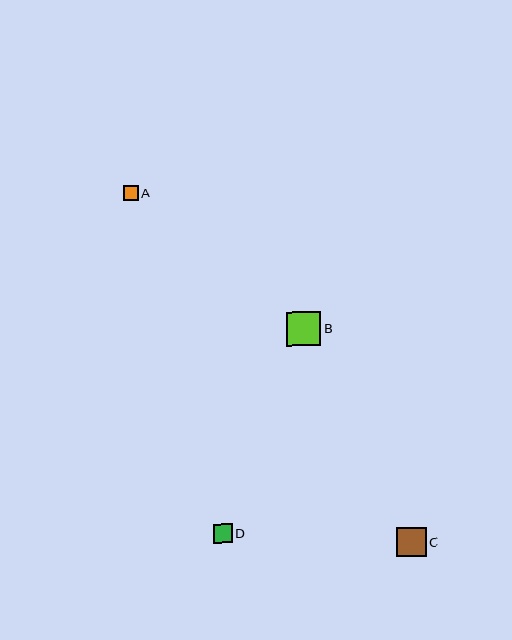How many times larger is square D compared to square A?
Square D is approximately 1.3 times the size of square A.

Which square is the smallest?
Square A is the smallest with a size of approximately 15 pixels.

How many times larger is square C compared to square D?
Square C is approximately 1.6 times the size of square D.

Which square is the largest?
Square B is the largest with a size of approximately 34 pixels.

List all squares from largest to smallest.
From largest to smallest: B, C, D, A.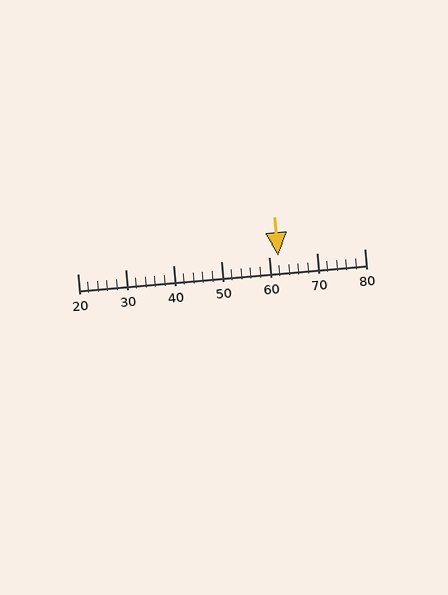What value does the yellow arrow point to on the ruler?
The yellow arrow points to approximately 62.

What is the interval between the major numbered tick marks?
The major tick marks are spaced 10 units apart.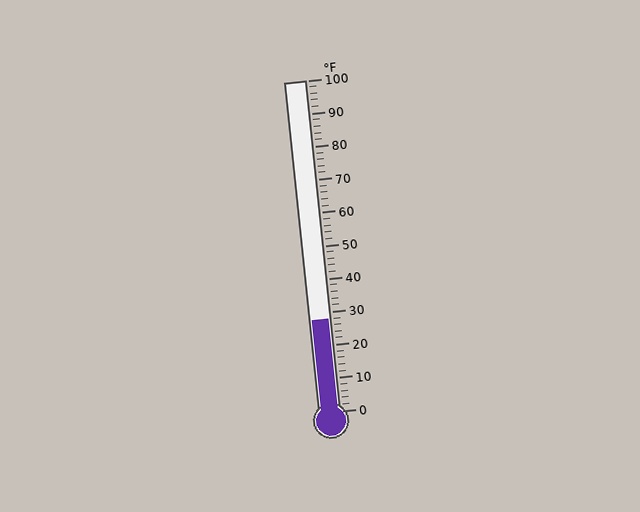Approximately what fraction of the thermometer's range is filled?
The thermometer is filled to approximately 30% of its range.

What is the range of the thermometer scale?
The thermometer scale ranges from 0°F to 100°F.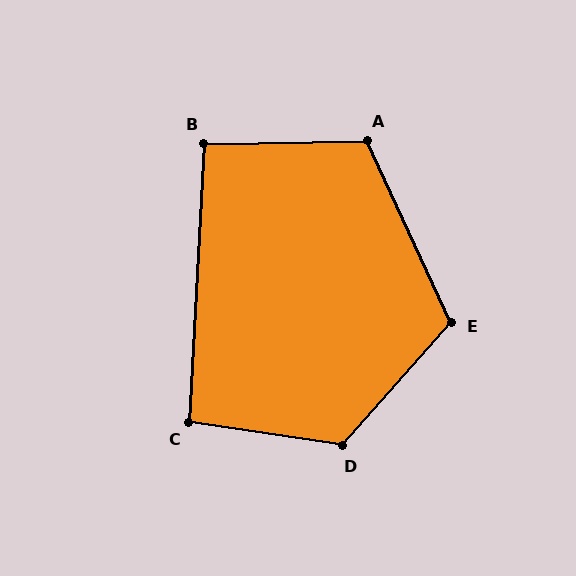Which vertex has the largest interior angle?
D, at approximately 123 degrees.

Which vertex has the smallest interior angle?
B, at approximately 94 degrees.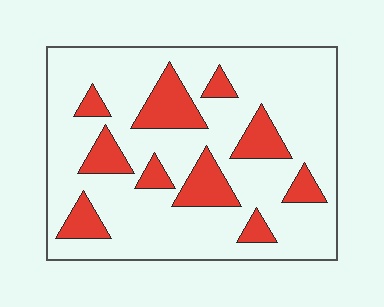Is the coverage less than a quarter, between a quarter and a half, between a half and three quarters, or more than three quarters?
Less than a quarter.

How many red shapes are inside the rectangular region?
10.